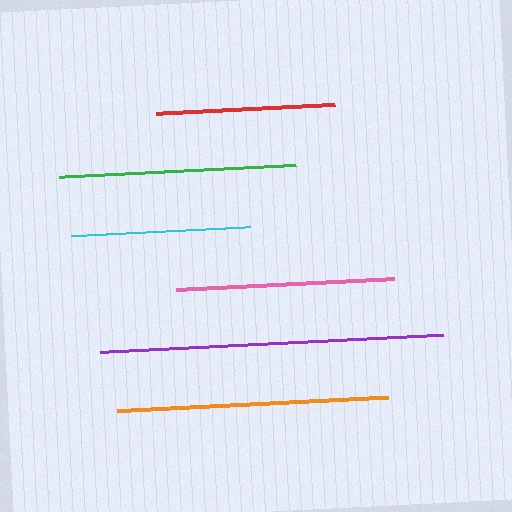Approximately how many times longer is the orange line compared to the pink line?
The orange line is approximately 1.2 times the length of the pink line.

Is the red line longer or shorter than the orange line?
The orange line is longer than the red line.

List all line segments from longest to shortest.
From longest to shortest: purple, orange, green, pink, cyan, red.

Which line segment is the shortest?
The red line is the shortest at approximately 179 pixels.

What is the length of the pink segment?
The pink segment is approximately 218 pixels long.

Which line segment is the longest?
The purple line is the longest at approximately 344 pixels.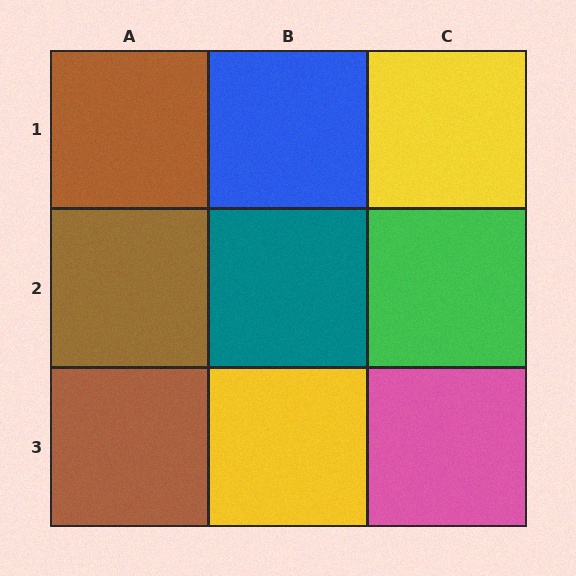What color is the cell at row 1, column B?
Blue.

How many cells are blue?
1 cell is blue.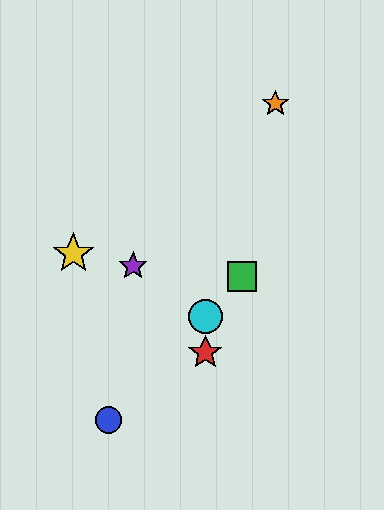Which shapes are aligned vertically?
The red star, the cyan circle are aligned vertically.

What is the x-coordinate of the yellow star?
The yellow star is at x≈73.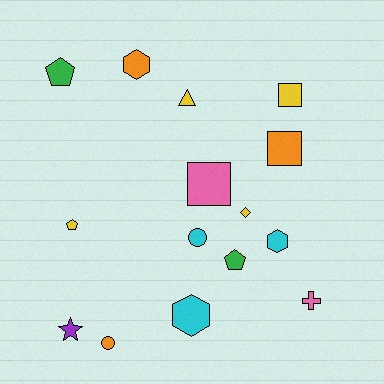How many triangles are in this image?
There is 1 triangle.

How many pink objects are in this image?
There are 2 pink objects.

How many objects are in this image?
There are 15 objects.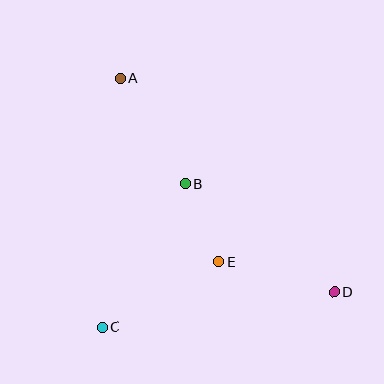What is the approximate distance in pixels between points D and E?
The distance between D and E is approximately 119 pixels.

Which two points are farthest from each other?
Points A and D are farthest from each other.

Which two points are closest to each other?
Points B and E are closest to each other.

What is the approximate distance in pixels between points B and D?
The distance between B and D is approximately 185 pixels.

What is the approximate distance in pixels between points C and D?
The distance between C and D is approximately 235 pixels.